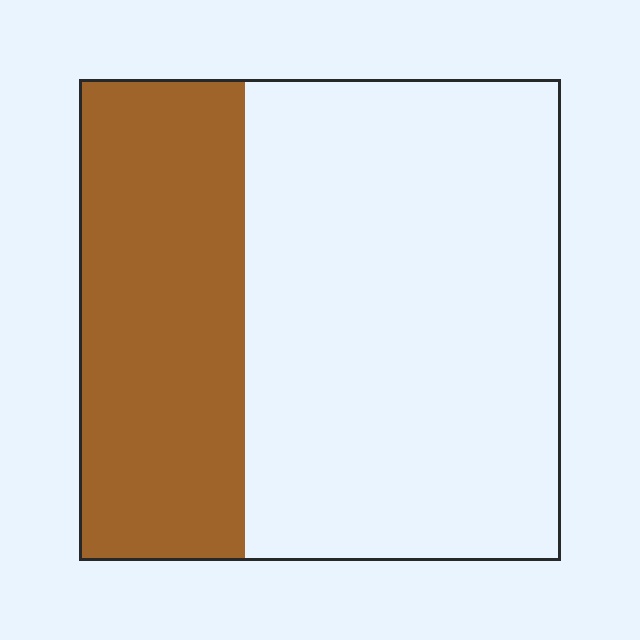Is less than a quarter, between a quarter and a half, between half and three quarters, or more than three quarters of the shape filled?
Between a quarter and a half.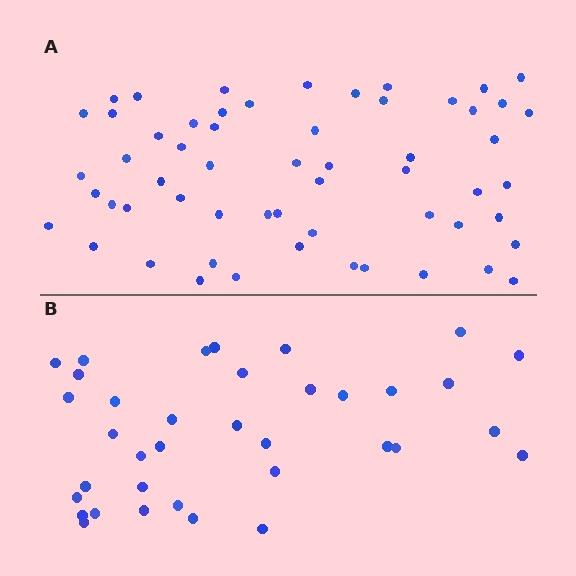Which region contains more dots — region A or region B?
Region A (the top region) has more dots.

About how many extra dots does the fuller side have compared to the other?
Region A has approximately 20 more dots than region B.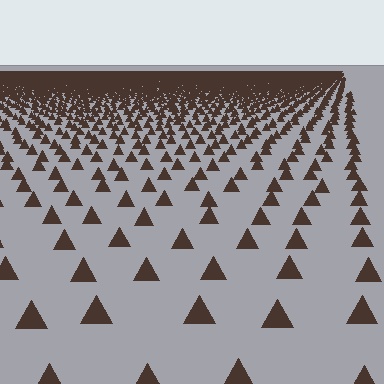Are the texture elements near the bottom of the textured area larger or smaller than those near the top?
Larger. Near the bottom, elements are closer to the viewer and appear at a bigger on-screen size.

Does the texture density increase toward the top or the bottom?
Density increases toward the top.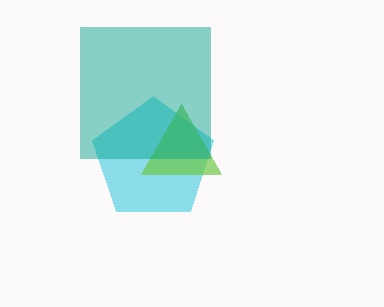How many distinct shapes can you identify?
There are 3 distinct shapes: a cyan pentagon, a lime triangle, a teal square.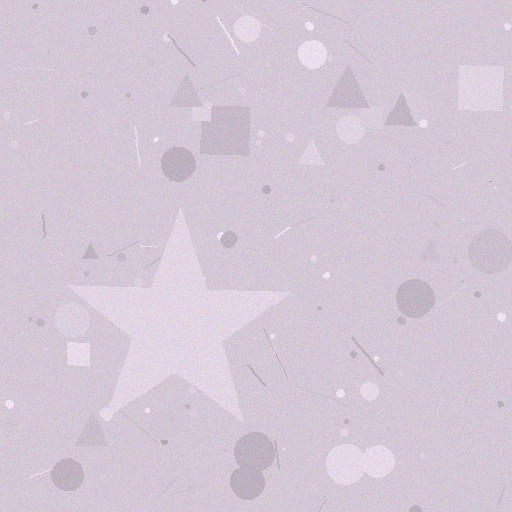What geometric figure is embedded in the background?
A star is embedded in the background.